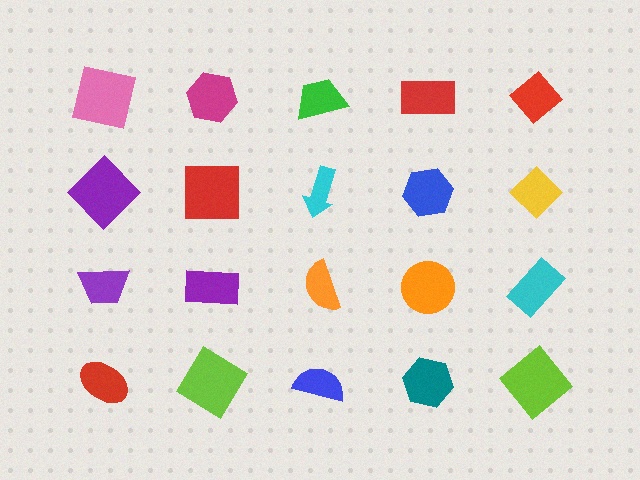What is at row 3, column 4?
An orange circle.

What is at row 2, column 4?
A blue hexagon.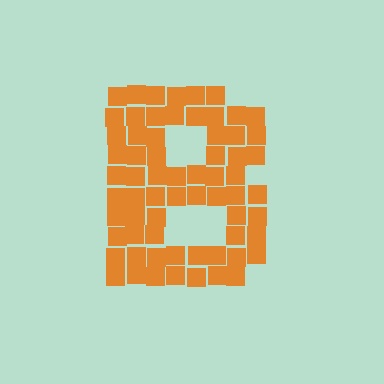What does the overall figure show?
The overall figure shows the letter B.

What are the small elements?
The small elements are squares.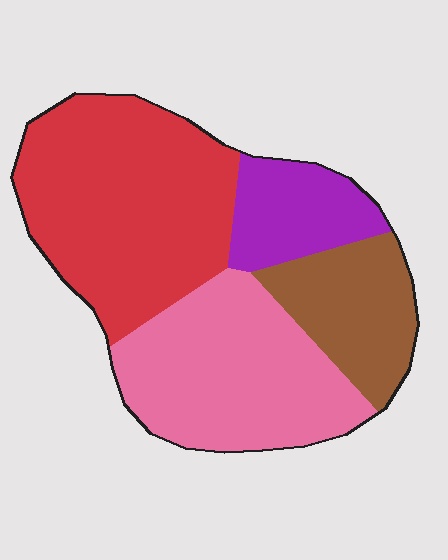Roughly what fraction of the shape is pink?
Pink covers about 30% of the shape.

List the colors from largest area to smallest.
From largest to smallest: red, pink, brown, purple.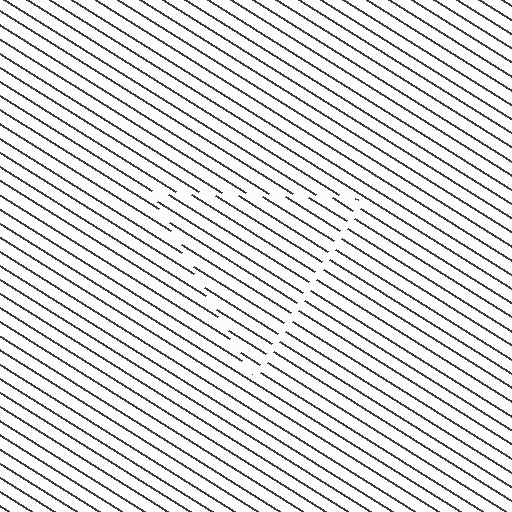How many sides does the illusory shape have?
3 sides — the line-ends trace a triangle.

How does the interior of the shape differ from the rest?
The interior of the shape contains the same grating, shifted by half a period — the contour is defined by the phase discontinuity where line-ends from the inner and outer gratings abut.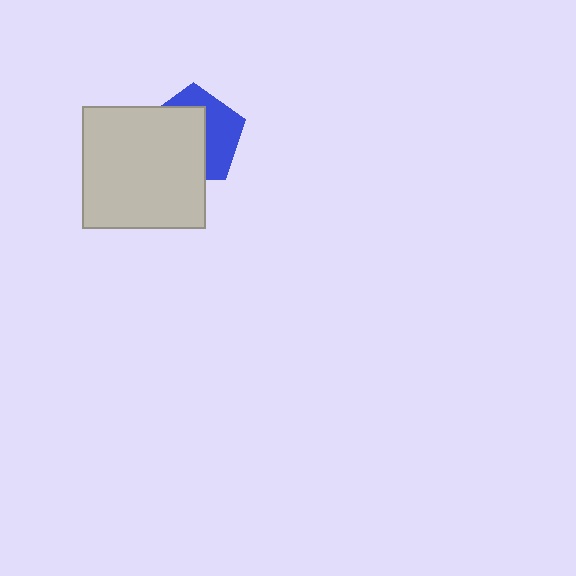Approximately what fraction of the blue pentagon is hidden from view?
Roughly 57% of the blue pentagon is hidden behind the light gray square.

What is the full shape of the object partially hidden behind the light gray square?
The partially hidden object is a blue pentagon.